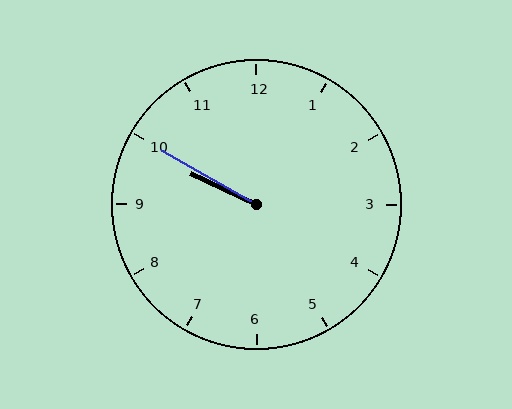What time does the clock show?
9:50.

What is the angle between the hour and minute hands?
Approximately 5 degrees.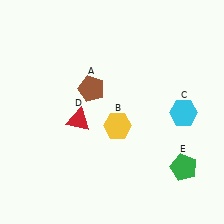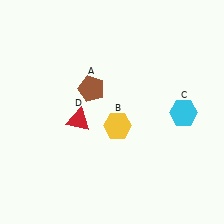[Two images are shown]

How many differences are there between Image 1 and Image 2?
There is 1 difference between the two images.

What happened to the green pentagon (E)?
The green pentagon (E) was removed in Image 2. It was in the bottom-right area of Image 1.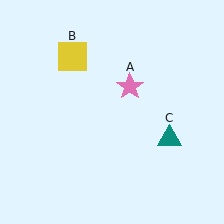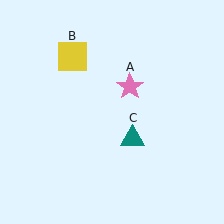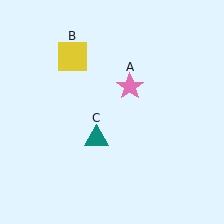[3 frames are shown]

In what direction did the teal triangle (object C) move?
The teal triangle (object C) moved left.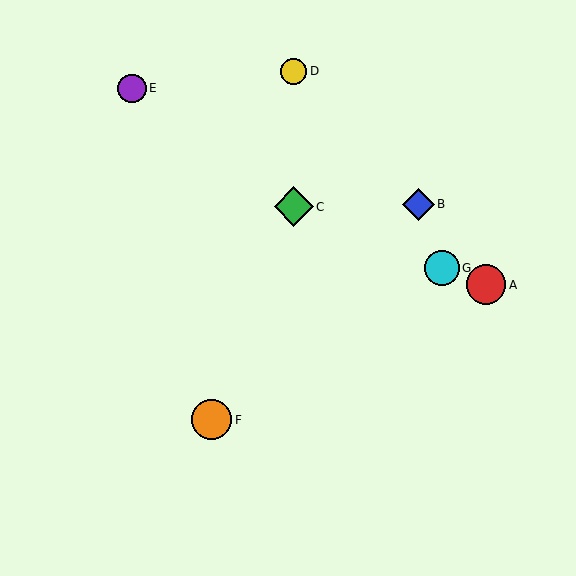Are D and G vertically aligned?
No, D is at x≈294 and G is at x≈442.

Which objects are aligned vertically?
Objects C, D are aligned vertically.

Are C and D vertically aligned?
Yes, both are at x≈294.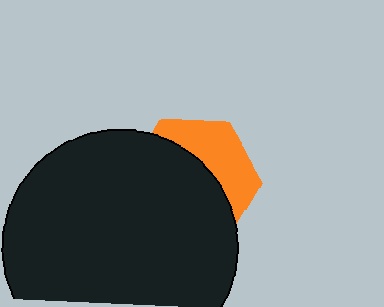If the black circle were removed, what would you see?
You would see the complete orange hexagon.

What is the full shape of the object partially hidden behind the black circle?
The partially hidden object is an orange hexagon.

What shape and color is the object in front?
The object in front is a black circle.